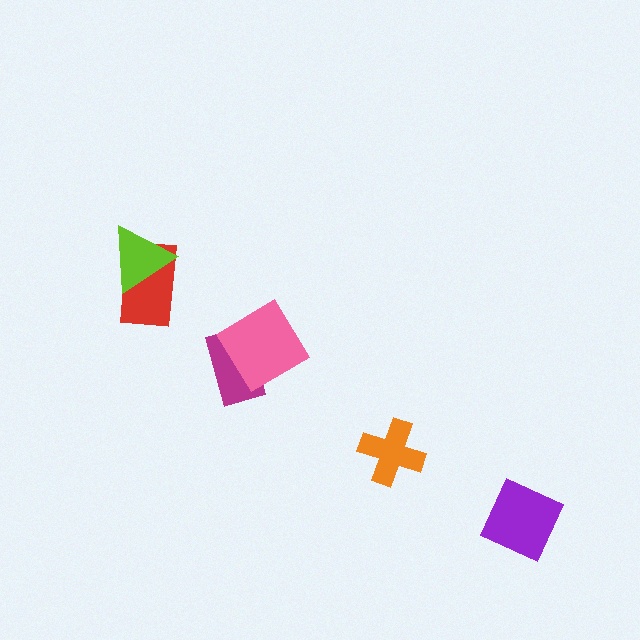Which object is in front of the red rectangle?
The lime triangle is in front of the red rectangle.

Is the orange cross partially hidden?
No, no other shape covers it.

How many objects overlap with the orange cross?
0 objects overlap with the orange cross.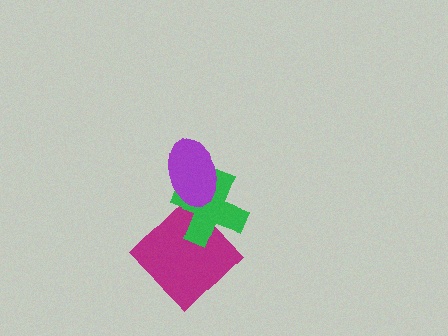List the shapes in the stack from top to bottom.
From top to bottom: the purple ellipse, the green cross, the magenta diamond.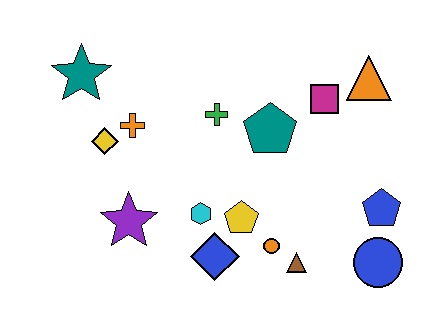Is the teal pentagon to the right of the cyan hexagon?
Yes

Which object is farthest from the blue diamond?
The orange triangle is farthest from the blue diamond.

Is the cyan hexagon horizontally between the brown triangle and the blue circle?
No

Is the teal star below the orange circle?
No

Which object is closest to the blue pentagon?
The blue circle is closest to the blue pentagon.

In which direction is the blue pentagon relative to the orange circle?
The blue pentagon is to the right of the orange circle.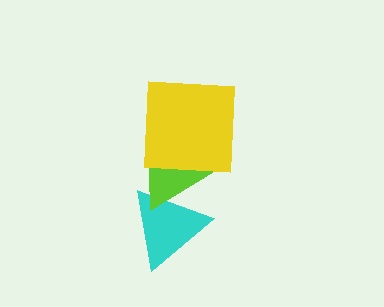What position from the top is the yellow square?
The yellow square is 1st from the top.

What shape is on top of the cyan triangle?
The lime triangle is on top of the cyan triangle.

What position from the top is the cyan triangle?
The cyan triangle is 3rd from the top.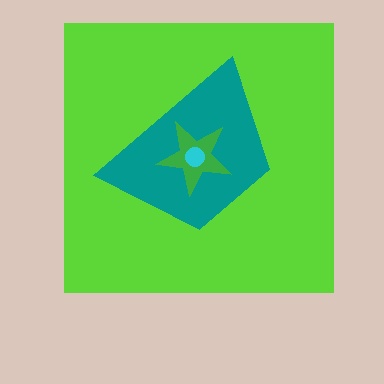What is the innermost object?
The cyan circle.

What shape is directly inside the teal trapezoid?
The green star.